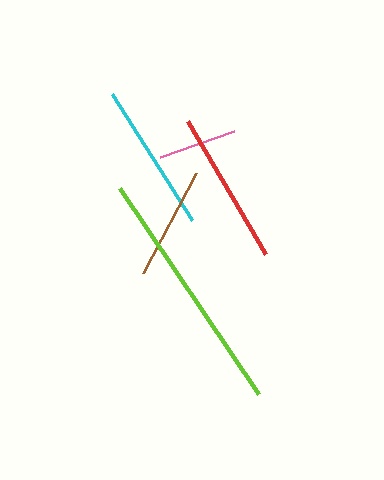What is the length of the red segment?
The red segment is approximately 154 pixels long.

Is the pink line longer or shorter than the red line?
The red line is longer than the pink line.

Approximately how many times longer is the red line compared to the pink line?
The red line is approximately 2.0 times the length of the pink line.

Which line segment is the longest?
The lime line is the longest at approximately 248 pixels.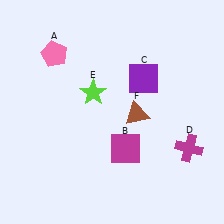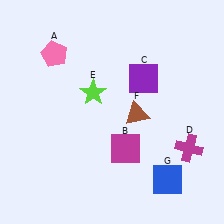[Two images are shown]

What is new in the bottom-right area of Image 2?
A blue square (G) was added in the bottom-right area of Image 2.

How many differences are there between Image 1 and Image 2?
There is 1 difference between the two images.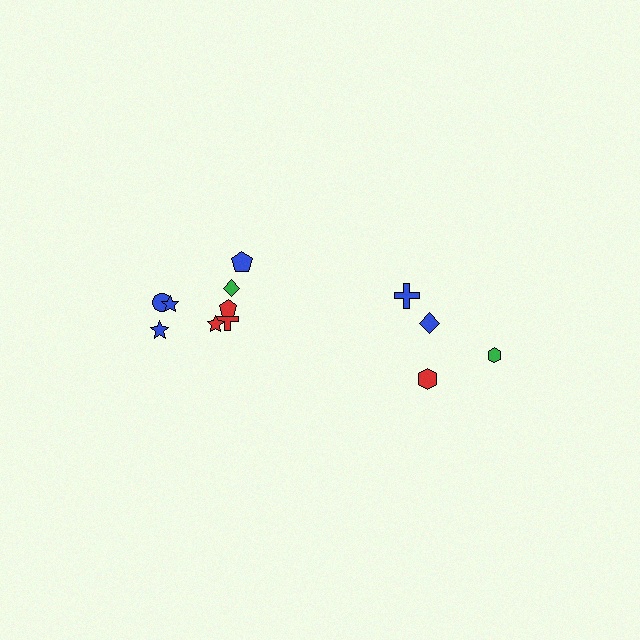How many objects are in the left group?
There are 8 objects.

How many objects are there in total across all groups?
There are 12 objects.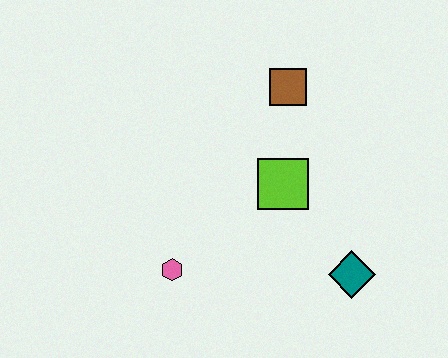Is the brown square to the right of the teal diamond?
No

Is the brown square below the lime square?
No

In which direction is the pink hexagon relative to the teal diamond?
The pink hexagon is to the left of the teal diamond.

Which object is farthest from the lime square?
The pink hexagon is farthest from the lime square.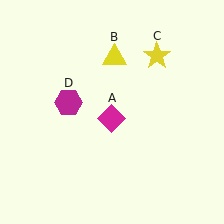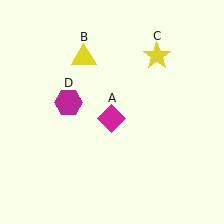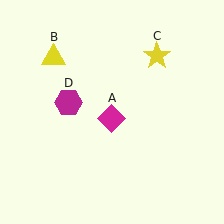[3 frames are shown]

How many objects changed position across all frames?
1 object changed position: yellow triangle (object B).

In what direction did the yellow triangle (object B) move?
The yellow triangle (object B) moved left.